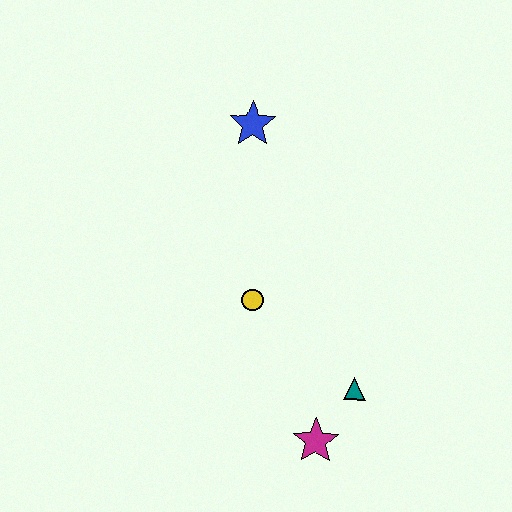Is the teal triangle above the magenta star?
Yes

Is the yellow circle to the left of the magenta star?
Yes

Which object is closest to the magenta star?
The teal triangle is closest to the magenta star.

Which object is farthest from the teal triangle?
The blue star is farthest from the teal triangle.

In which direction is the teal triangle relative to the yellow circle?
The teal triangle is to the right of the yellow circle.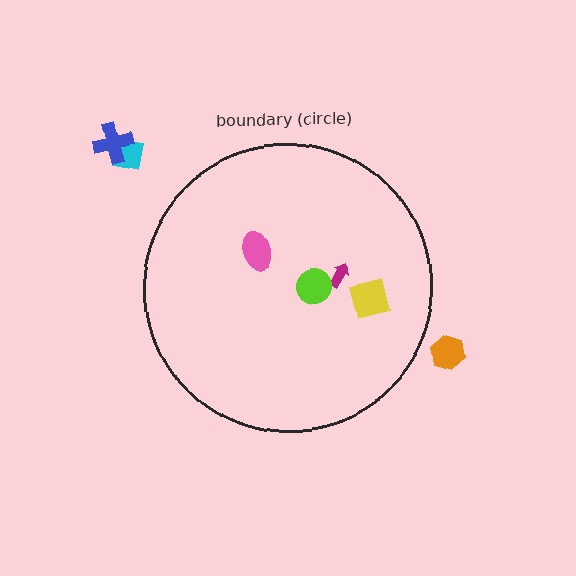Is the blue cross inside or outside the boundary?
Outside.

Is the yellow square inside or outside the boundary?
Inside.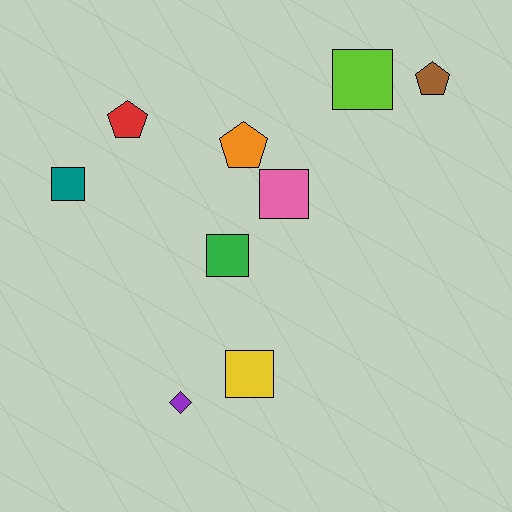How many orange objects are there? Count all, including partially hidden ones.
There is 1 orange object.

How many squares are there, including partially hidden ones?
There are 5 squares.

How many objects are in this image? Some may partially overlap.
There are 9 objects.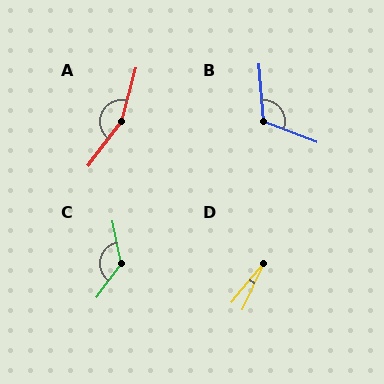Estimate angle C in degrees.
Approximately 133 degrees.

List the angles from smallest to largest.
D (15°), B (115°), C (133°), A (159°).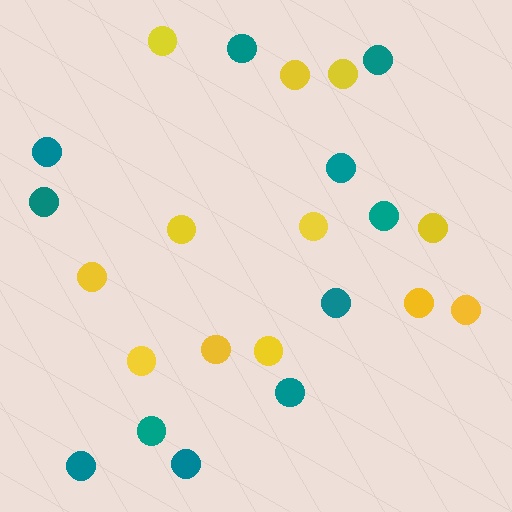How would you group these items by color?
There are 2 groups: one group of teal circles (11) and one group of yellow circles (12).